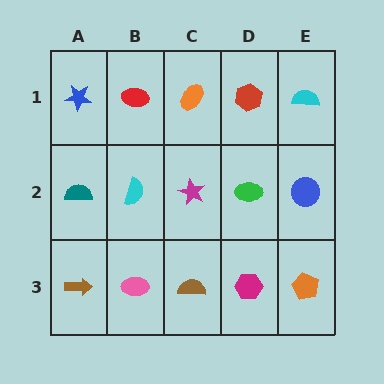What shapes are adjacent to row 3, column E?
A blue circle (row 2, column E), a magenta hexagon (row 3, column D).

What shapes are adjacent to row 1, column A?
A teal semicircle (row 2, column A), a red ellipse (row 1, column B).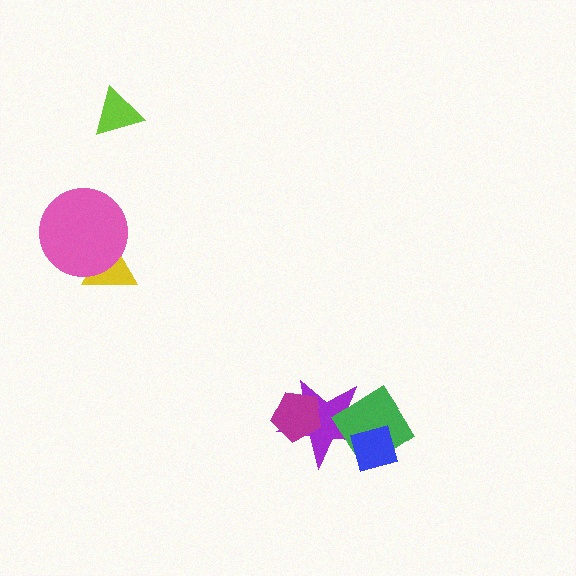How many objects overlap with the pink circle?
1 object overlaps with the pink circle.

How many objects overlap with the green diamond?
2 objects overlap with the green diamond.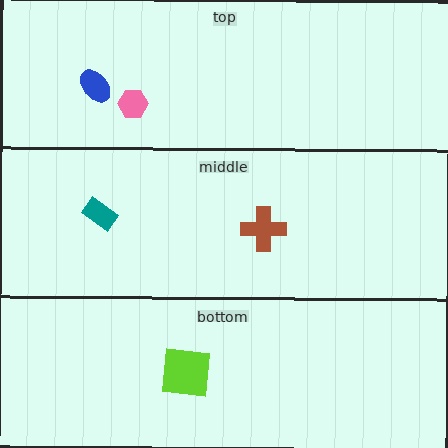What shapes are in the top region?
The blue ellipse, the pink hexagon.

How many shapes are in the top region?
2.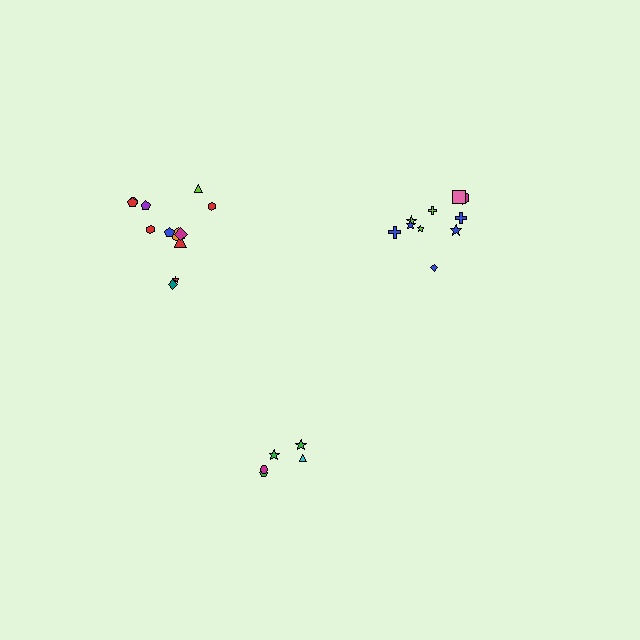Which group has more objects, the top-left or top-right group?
The top-left group.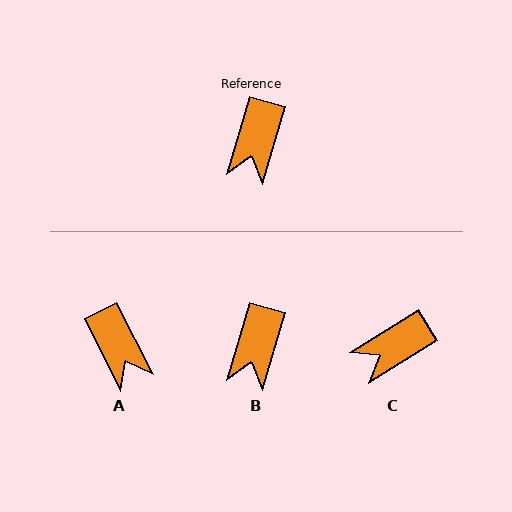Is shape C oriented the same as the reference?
No, it is off by about 42 degrees.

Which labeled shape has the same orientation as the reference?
B.